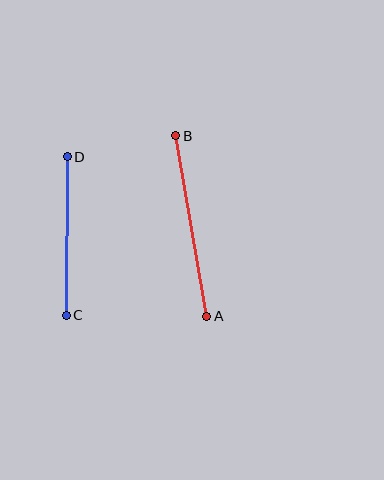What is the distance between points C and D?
The distance is approximately 158 pixels.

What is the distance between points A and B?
The distance is approximately 183 pixels.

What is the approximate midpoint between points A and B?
The midpoint is at approximately (191, 226) pixels.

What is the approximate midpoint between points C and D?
The midpoint is at approximately (67, 236) pixels.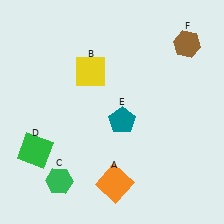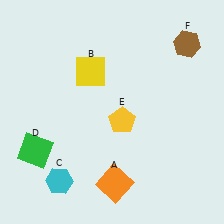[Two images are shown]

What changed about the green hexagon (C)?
In Image 1, C is green. In Image 2, it changed to cyan.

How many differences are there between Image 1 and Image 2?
There are 2 differences between the two images.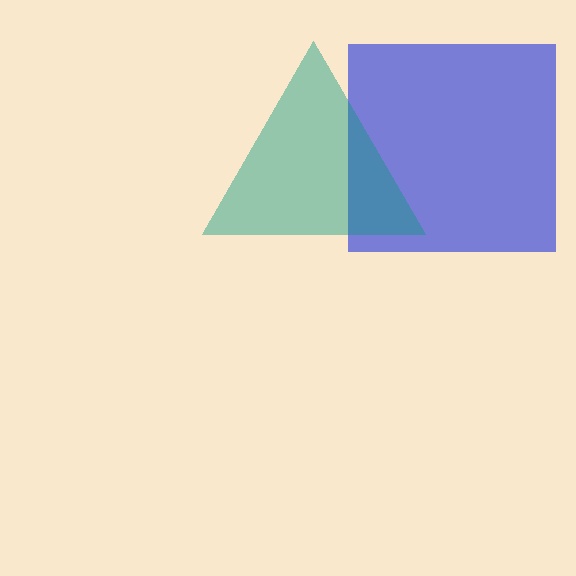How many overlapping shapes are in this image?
There are 2 overlapping shapes in the image.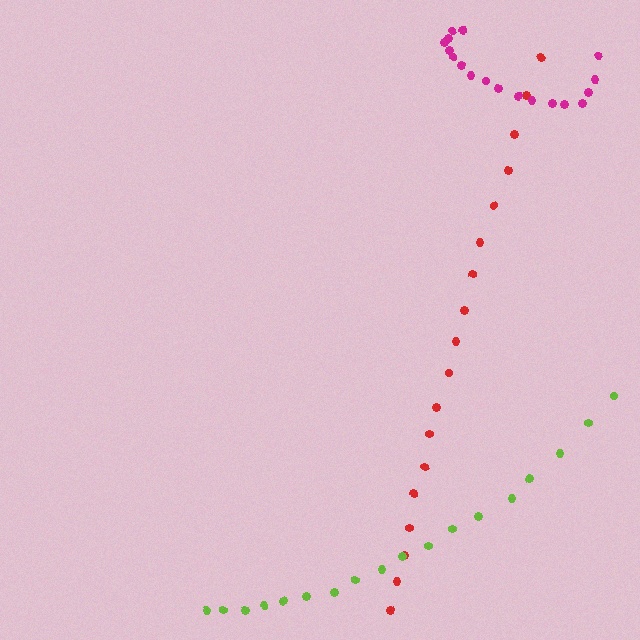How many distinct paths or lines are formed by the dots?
There are 3 distinct paths.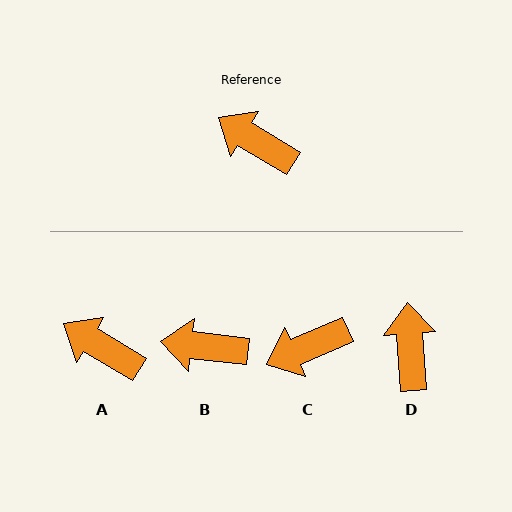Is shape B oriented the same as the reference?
No, it is off by about 24 degrees.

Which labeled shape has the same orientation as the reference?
A.